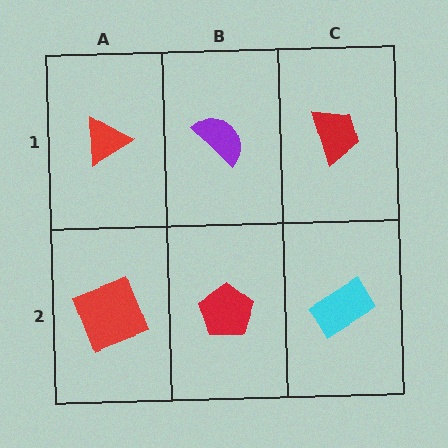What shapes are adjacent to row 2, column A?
A red triangle (row 1, column A), a red pentagon (row 2, column B).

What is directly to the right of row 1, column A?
A purple semicircle.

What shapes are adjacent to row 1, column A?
A red square (row 2, column A), a purple semicircle (row 1, column B).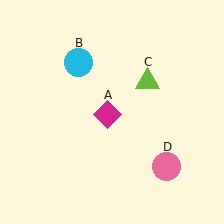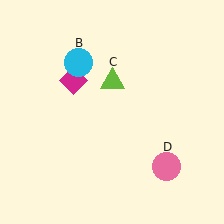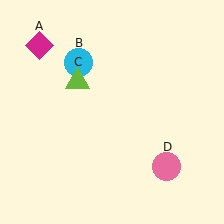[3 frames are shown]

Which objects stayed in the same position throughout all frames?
Cyan circle (object B) and pink circle (object D) remained stationary.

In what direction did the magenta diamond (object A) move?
The magenta diamond (object A) moved up and to the left.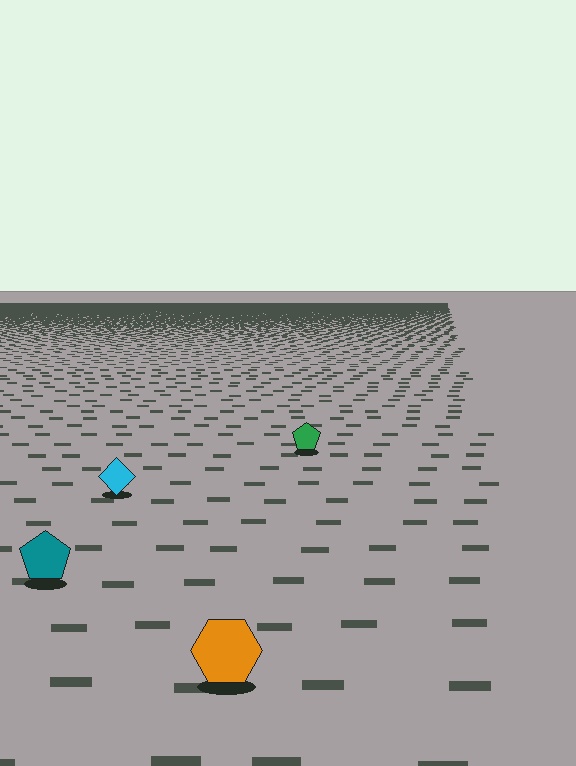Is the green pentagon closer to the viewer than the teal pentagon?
No. The teal pentagon is closer — you can tell from the texture gradient: the ground texture is coarser near it.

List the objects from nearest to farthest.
From nearest to farthest: the orange hexagon, the teal pentagon, the cyan diamond, the green pentagon.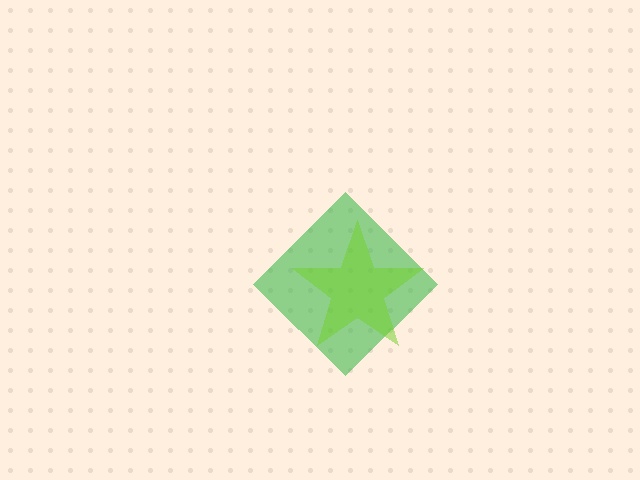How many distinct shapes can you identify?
There are 2 distinct shapes: a green diamond, a lime star.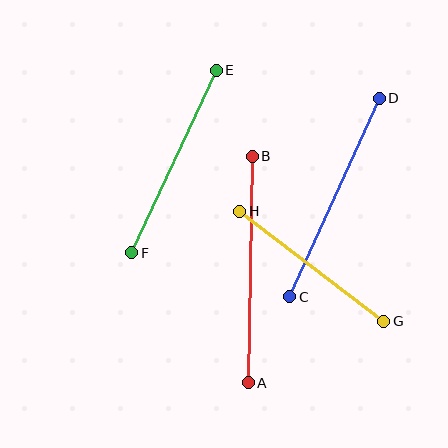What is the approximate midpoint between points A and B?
The midpoint is at approximately (250, 270) pixels.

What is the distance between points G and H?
The distance is approximately 181 pixels.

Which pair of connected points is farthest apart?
Points A and B are farthest apart.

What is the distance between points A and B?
The distance is approximately 226 pixels.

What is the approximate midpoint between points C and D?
The midpoint is at approximately (334, 198) pixels.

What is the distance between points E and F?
The distance is approximately 201 pixels.